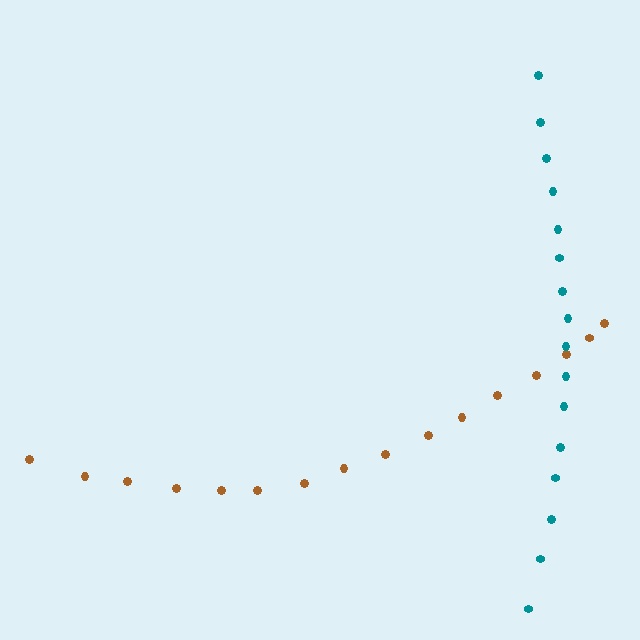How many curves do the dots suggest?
There are 2 distinct paths.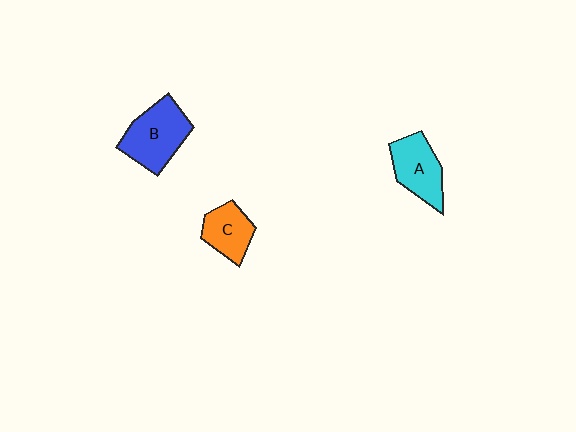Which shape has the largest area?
Shape B (blue).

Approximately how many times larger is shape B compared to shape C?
Approximately 1.5 times.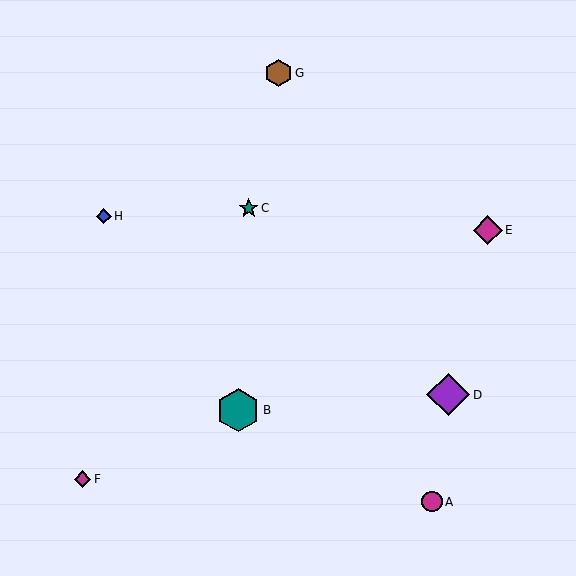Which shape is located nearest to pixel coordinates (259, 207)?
The teal star (labeled C) at (249, 208) is nearest to that location.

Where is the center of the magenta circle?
The center of the magenta circle is at (432, 502).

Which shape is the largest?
The teal hexagon (labeled B) is the largest.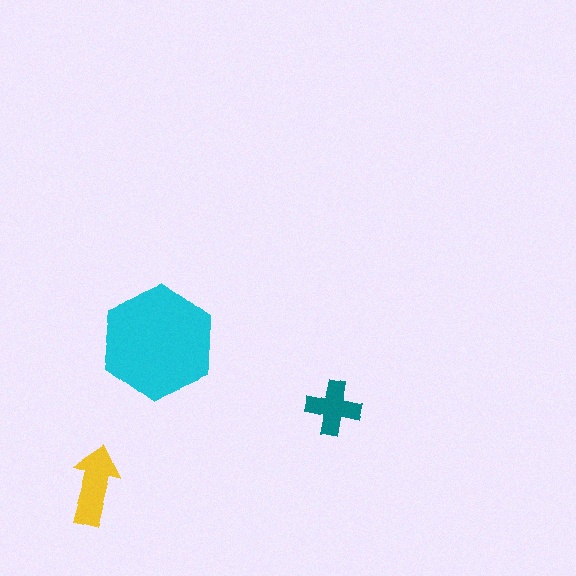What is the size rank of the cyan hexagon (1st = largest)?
1st.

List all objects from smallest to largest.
The teal cross, the yellow arrow, the cyan hexagon.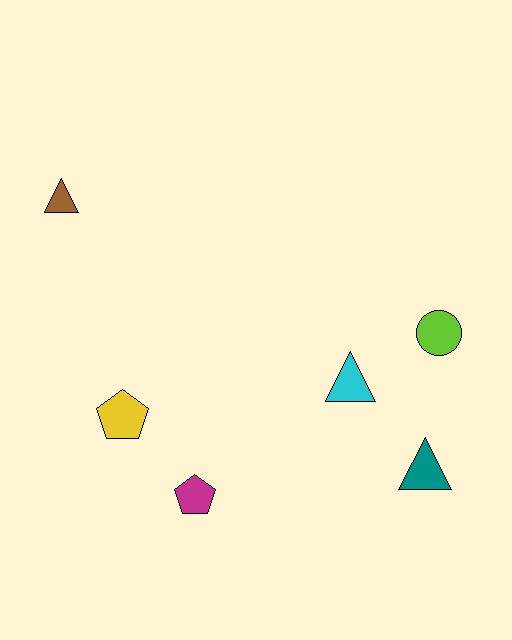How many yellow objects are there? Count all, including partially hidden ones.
There is 1 yellow object.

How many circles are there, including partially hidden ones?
There is 1 circle.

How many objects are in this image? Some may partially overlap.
There are 6 objects.